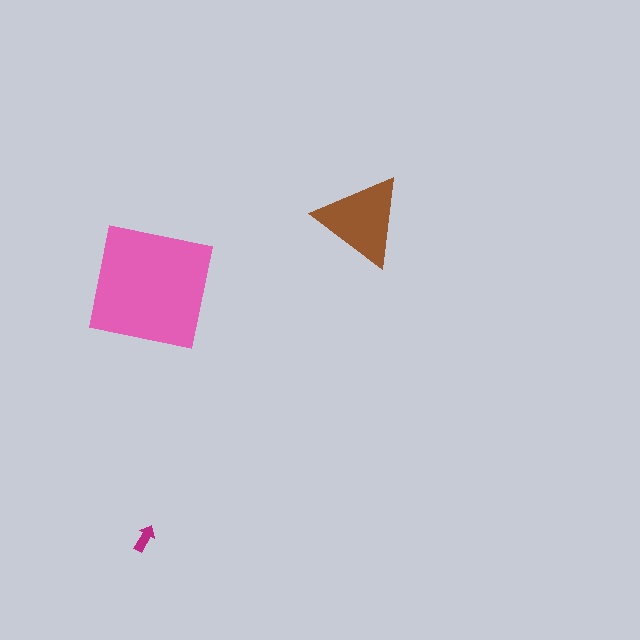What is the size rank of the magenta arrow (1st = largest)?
3rd.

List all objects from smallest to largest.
The magenta arrow, the brown triangle, the pink square.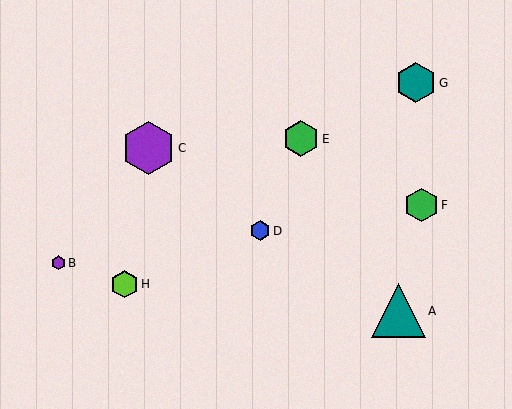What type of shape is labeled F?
Shape F is a green hexagon.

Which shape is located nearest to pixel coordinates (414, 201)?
The green hexagon (labeled F) at (421, 205) is nearest to that location.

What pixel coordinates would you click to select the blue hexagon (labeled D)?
Click at (260, 231) to select the blue hexagon D.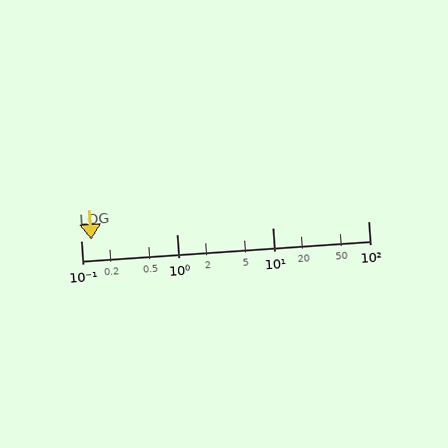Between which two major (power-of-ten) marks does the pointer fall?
The pointer is between 0.1 and 1.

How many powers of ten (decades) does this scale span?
The scale spans 3 decades, from 0.1 to 100.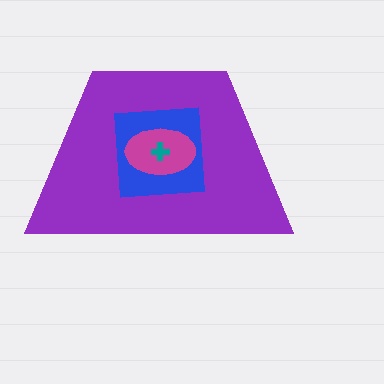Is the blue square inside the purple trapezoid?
Yes.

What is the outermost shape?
The purple trapezoid.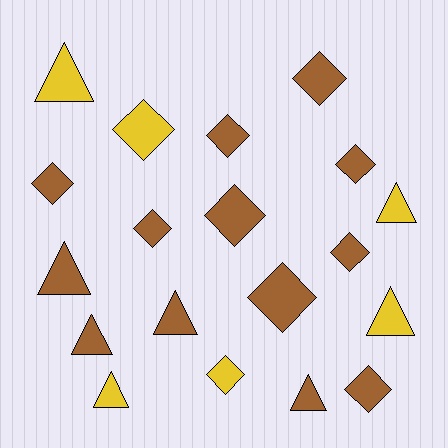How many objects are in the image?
There are 19 objects.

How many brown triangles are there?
There are 4 brown triangles.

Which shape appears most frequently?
Diamond, with 11 objects.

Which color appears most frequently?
Brown, with 13 objects.